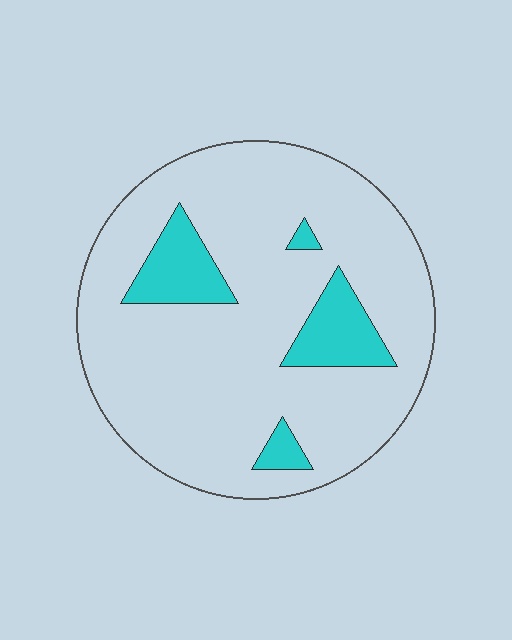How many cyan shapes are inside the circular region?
4.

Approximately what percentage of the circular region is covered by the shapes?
Approximately 15%.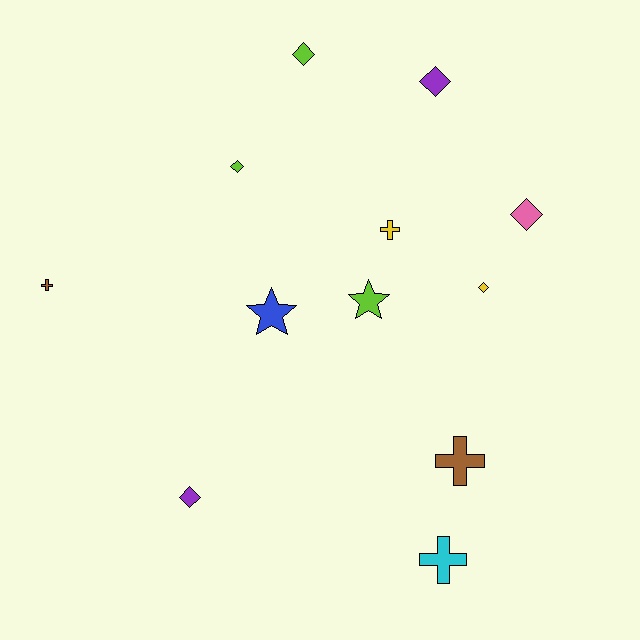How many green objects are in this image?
There are no green objects.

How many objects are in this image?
There are 12 objects.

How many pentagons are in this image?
There are no pentagons.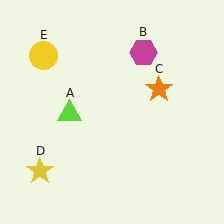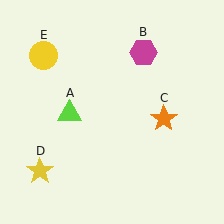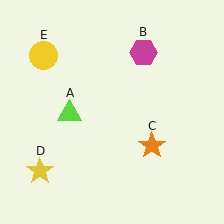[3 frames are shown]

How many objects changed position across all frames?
1 object changed position: orange star (object C).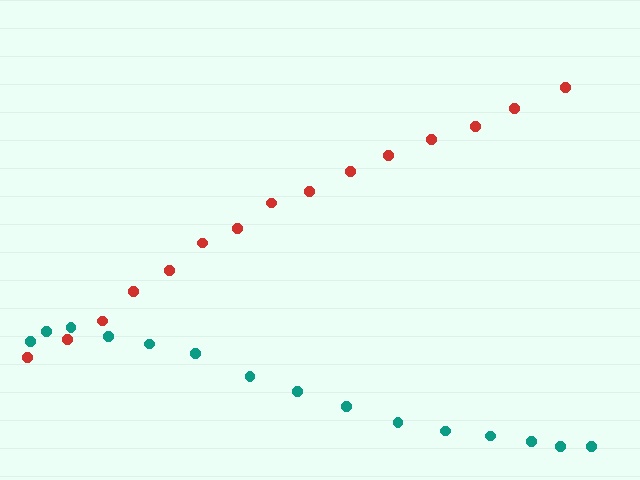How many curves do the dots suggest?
There are 2 distinct paths.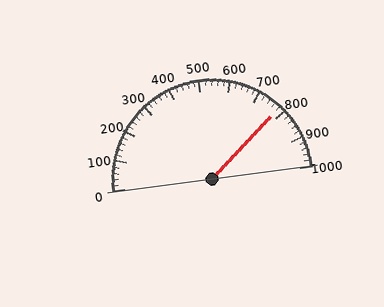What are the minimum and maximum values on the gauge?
The gauge ranges from 0 to 1000.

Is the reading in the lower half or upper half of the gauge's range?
The reading is in the upper half of the range (0 to 1000).